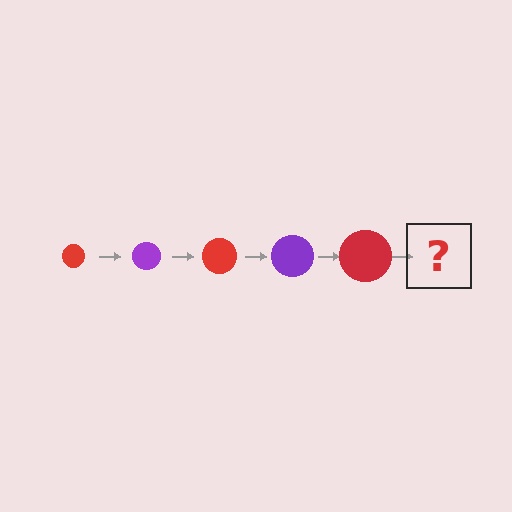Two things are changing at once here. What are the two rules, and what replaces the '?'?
The two rules are that the circle grows larger each step and the color cycles through red and purple. The '?' should be a purple circle, larger than the previous one.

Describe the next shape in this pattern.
It should be a purple circle, larger than the previous one.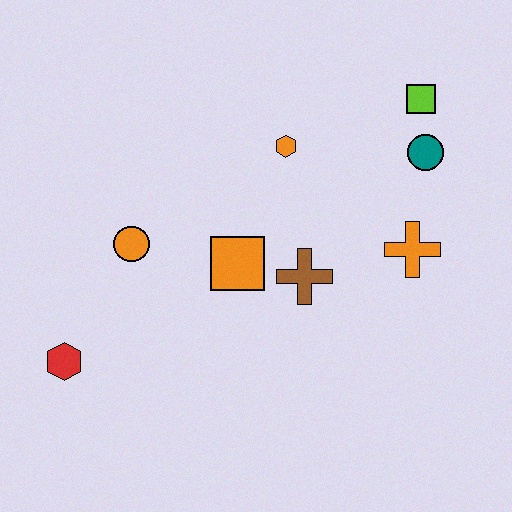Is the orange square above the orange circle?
No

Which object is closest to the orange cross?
The teal circle is closest to the orange cross.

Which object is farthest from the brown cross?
The red hexagon is farthest from the brown cross.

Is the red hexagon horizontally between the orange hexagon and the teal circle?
No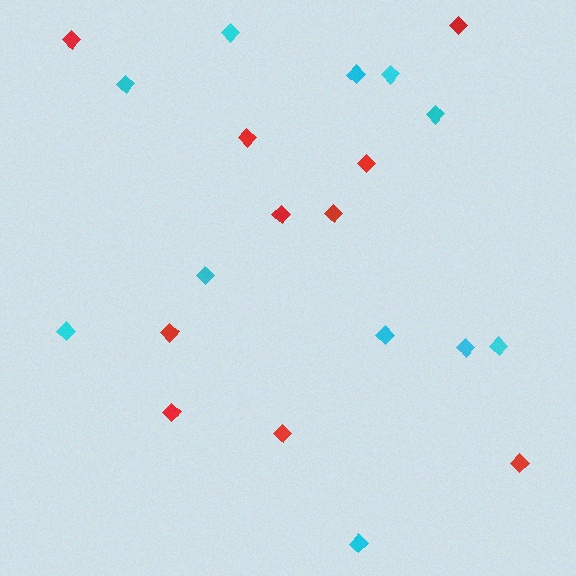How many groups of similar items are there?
There are 2 groups: one group of red diamonds (10) and one group of cyan diamonds (11).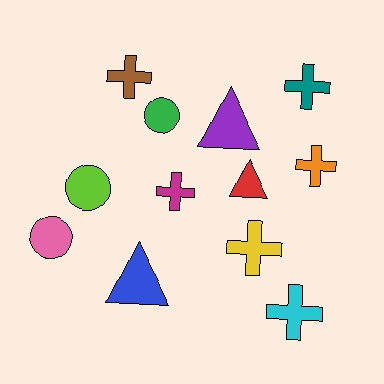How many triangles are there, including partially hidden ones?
There are 3 triangles.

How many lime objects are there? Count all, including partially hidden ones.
There is 1 lime object.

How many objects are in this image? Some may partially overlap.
There are 12 objects.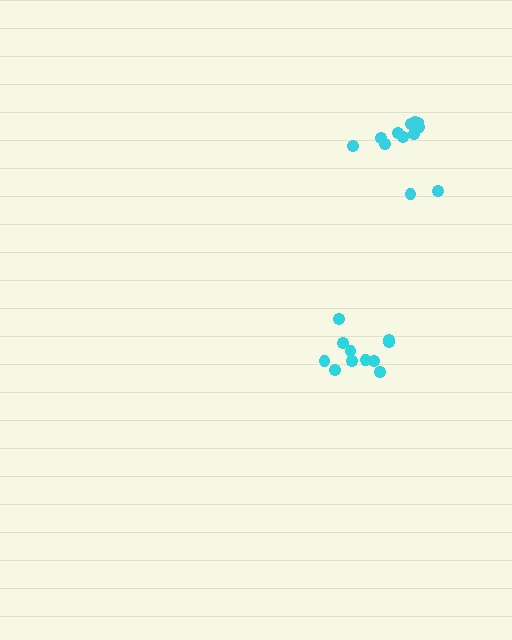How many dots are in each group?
Group 1: 11 dots, Group 2: 12 dots (23 total).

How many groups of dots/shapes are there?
There are 2 groups.